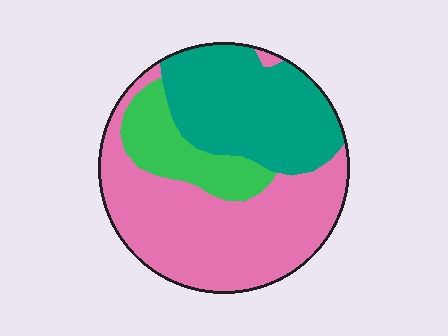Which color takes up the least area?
Green, at roughly 15%.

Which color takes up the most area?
Pink, at roughly 50%.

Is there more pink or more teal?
Pink.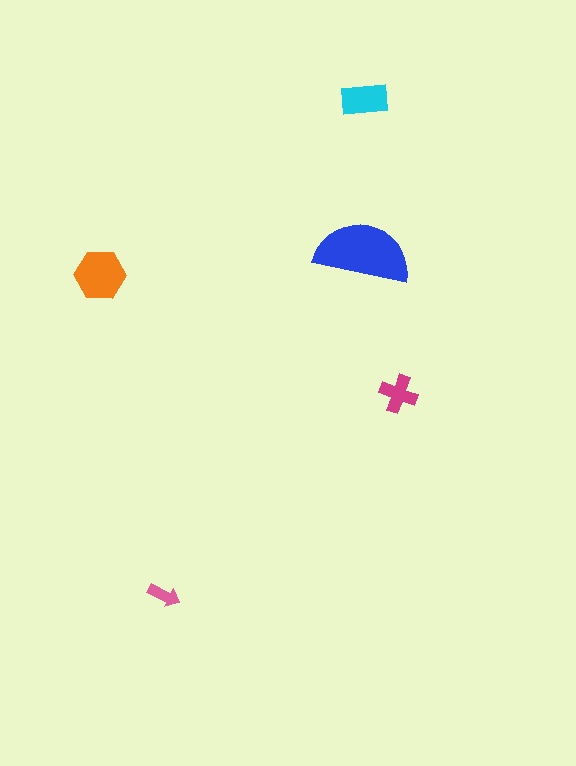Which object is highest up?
The cyan rectangle is topmost.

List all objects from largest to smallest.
The blue semicircle, the orange hexagon, the cyan rectangle, the magenta cross, the pink arrow.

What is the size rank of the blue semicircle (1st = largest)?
1st.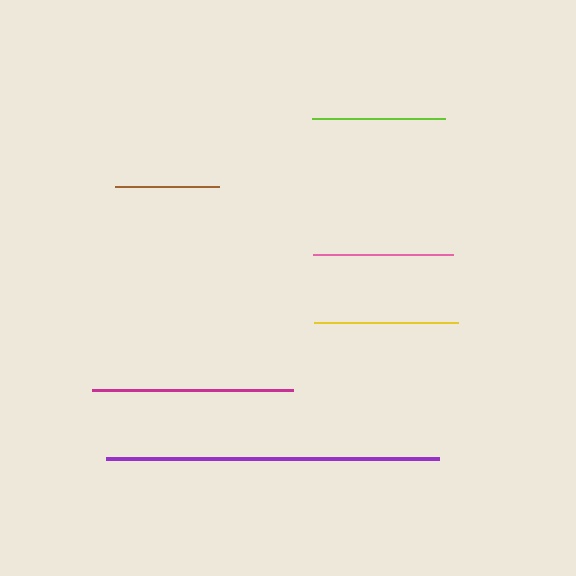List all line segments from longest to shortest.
From longest to shortest: purple, magenta, yellow, pink, lime, brown.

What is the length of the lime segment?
The lime segment is approximately 133 pixels long.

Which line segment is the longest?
The purple line is the longest at approximately 333 pixels.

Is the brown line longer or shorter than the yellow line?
The yellow line is longer than the brown line.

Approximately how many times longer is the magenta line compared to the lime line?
The magenta line is approximately 1.5 times the length of the lime line.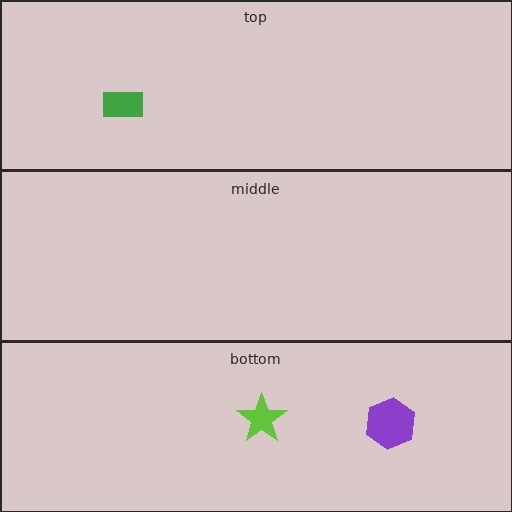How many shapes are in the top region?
1.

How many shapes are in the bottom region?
2.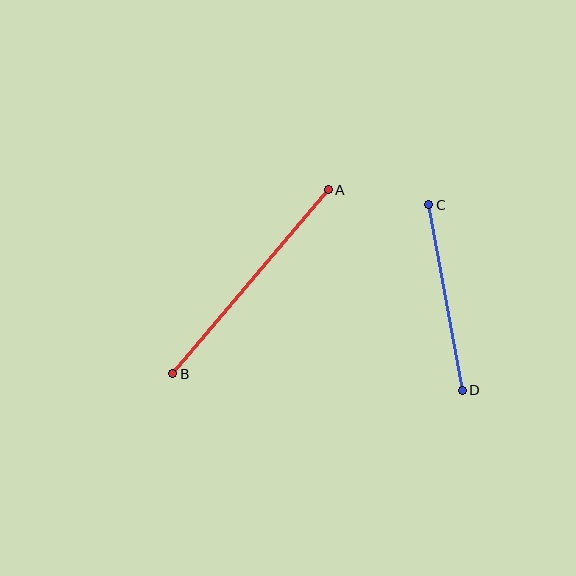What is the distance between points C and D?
The distance is approximately 189 pixels.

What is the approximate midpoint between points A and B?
The midpoint is at approximately (251, 282) pixels.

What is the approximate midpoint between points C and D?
The midpoint is at approximately (446, 298) pixels.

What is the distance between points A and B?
The distance is approximately 241 pixels.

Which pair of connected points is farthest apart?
Points A and B are farthest apart.